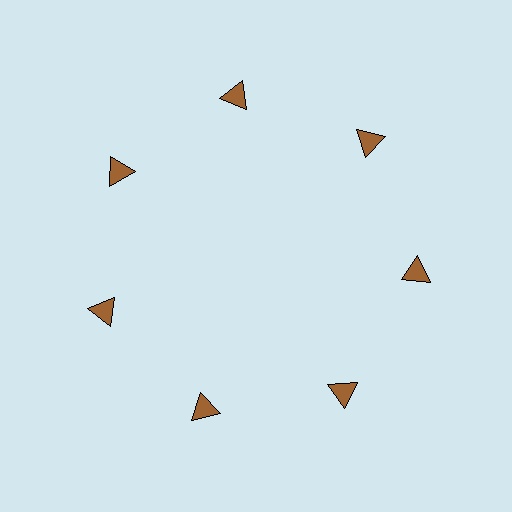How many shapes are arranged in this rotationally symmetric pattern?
There are 7 shapes, arranged in 7 groups of 1.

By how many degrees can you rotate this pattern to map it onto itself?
The pattern maps onto itself every 51 degrees of rotation.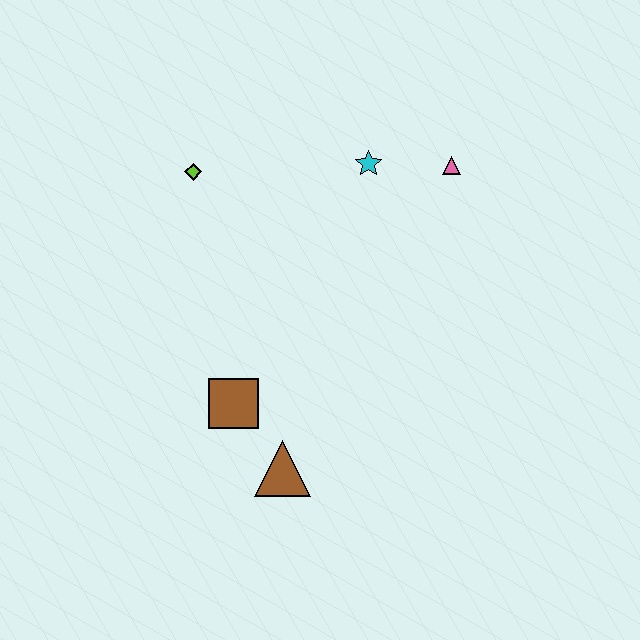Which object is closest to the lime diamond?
The cyan star is closest to the lime diamond.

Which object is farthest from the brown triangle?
The pink triangle is farthest from the brown triangle.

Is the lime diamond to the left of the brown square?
Yes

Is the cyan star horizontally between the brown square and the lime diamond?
No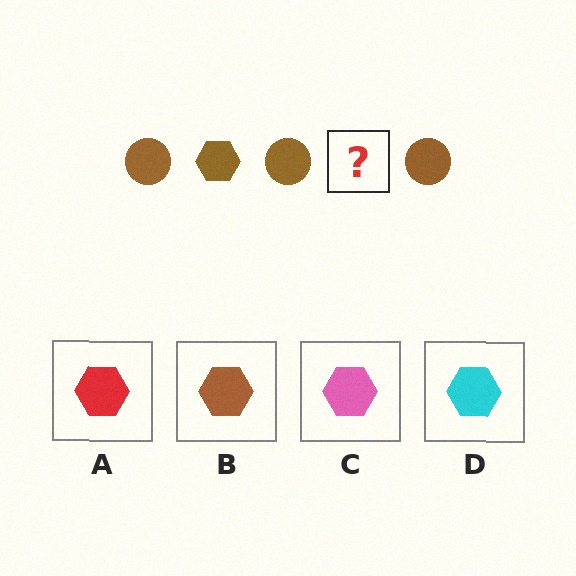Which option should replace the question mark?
Option B.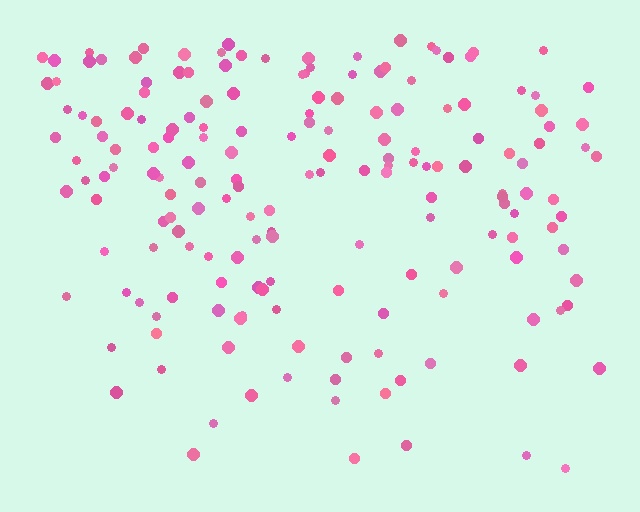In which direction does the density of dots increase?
From bottom to top, with the top side densest.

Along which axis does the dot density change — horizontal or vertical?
Vertical.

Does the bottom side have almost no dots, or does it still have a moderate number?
Still a moderate number, just noticeably fewer than the top.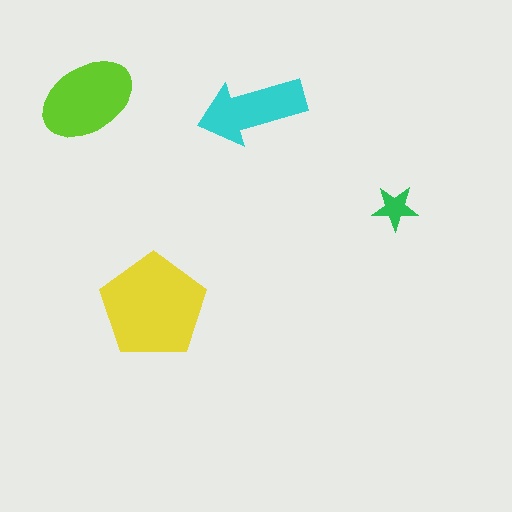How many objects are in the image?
There are 4 objects in the image.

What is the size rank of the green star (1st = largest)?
4th.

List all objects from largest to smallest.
The yellow pentagon, the lime ellipse, the cyan arrow, the green star.